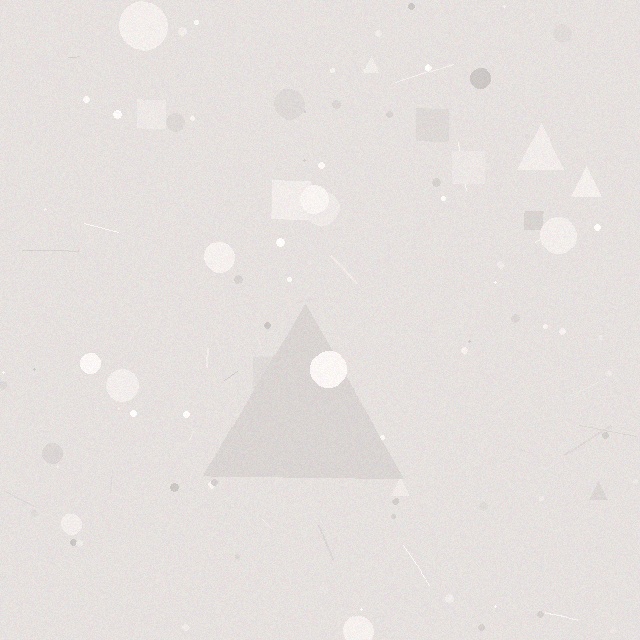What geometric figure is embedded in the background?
A triangle is embedded in the background.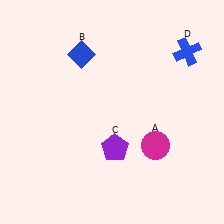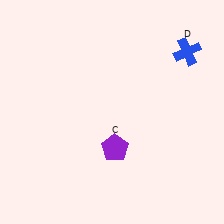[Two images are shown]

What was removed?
The blue diamond (B), the magenta circle (A) were removed in Image 2.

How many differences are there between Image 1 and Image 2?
There are 2 differences between the two images.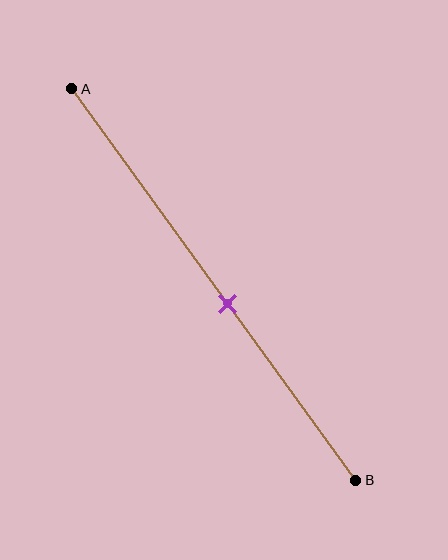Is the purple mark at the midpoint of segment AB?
No, the mark is at about 55% from A, not at the 50% midpoint.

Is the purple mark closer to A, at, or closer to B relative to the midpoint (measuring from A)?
The purple mark is closer to point B than the midpoint of segment AB.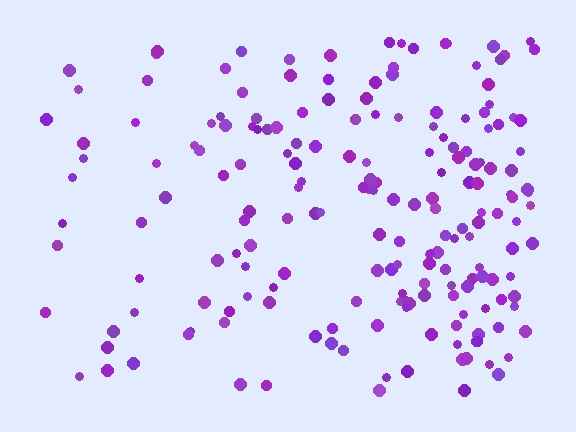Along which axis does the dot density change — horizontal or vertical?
Horizontal.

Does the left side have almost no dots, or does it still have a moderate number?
Still a moderate number, just noticeably fewer than the right.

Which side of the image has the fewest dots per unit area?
The left.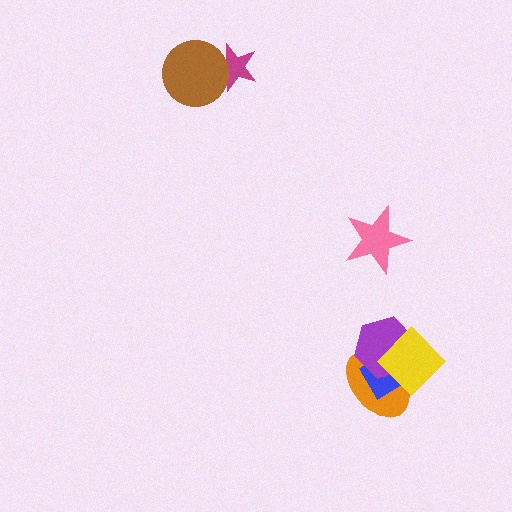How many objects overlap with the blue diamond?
3 objects overlap with the blue diamond.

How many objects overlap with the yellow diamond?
3 objects overlap with the yellow diamond.